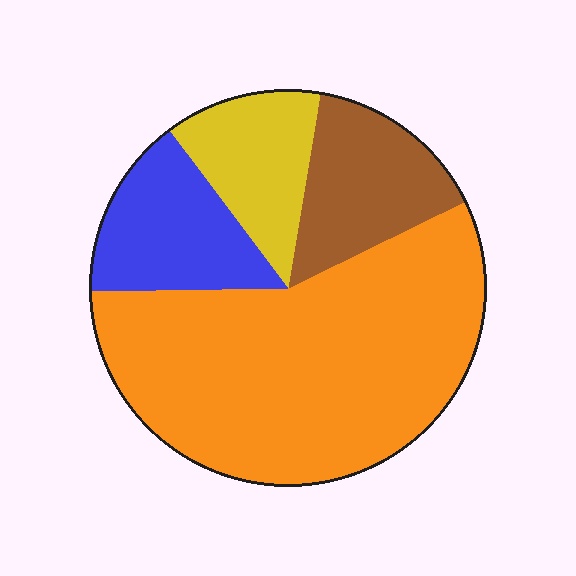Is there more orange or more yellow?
Orange.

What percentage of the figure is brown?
Brown takes up less than a quarter of the figure.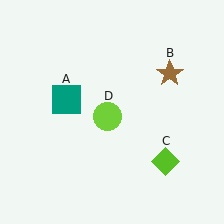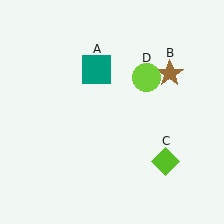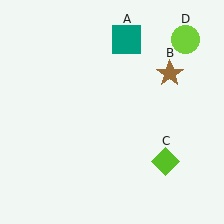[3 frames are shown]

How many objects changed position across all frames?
2 objects changed position: teal square (object A), lime circle (object D).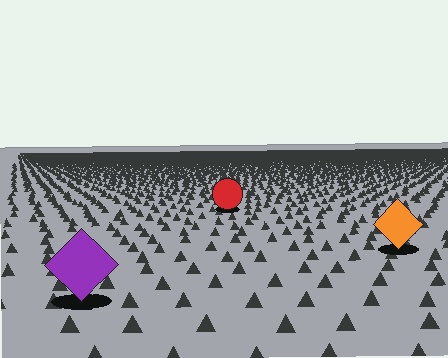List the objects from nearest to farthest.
From nearest to farthest: the purple diamond, the orange diamond, the red circle.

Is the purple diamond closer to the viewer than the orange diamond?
Yes. The purple diamond is closer — you can tell from the texture gradient: the ground texture is coarser near it.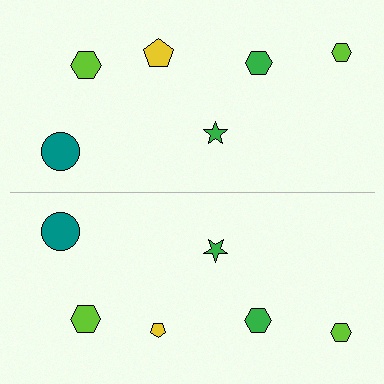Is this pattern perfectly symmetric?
No, the pattern is not perfectly symmetric. The yellow pentagon on the bottom side has a different size than its mirror counterpart.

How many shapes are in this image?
There are 12 shapes in this image.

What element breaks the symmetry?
The yellow pentagon on the bottom side has a different size than its mirror counterpart.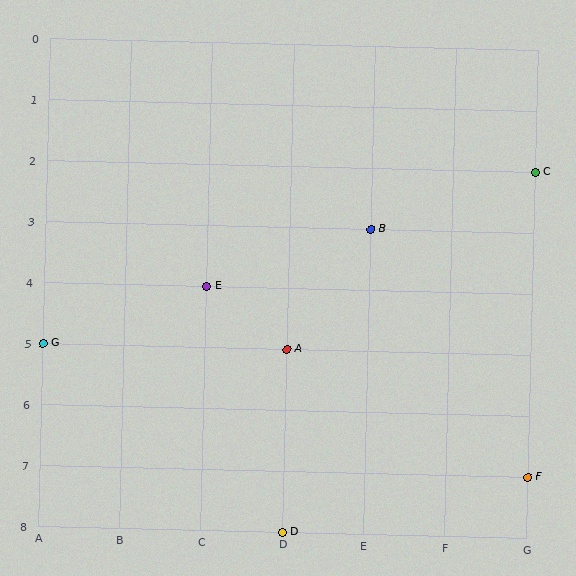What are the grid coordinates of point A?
Point A is at grid coordinates (D, 5).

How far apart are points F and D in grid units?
Points F and D are 3 columns and 1 row apart (about 3.2 grid units diagonally).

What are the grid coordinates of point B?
Point B is at grid coordinates (E, 3).